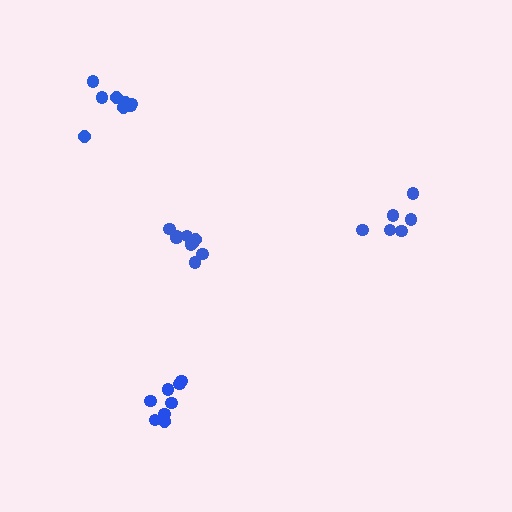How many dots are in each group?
Group 1: 6 dots, Group 2: 9 dots, Group 3: 8 dots, Group 4: 8 dots (31 total).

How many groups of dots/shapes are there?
There are 4 groups.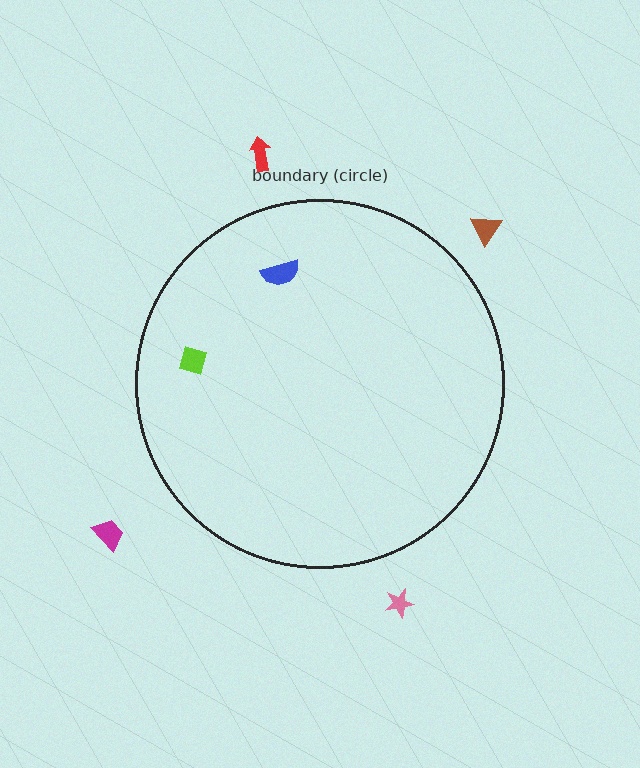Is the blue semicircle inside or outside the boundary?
Inside.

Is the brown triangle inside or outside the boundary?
Outside.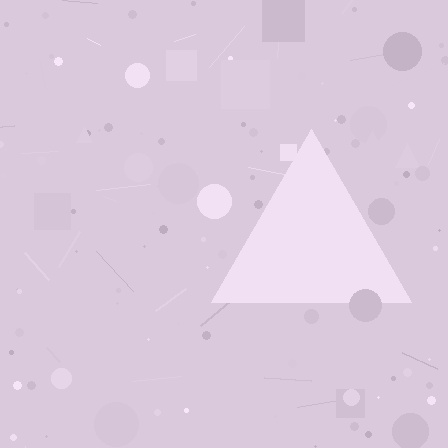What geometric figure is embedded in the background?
A triangle is embedded in the background.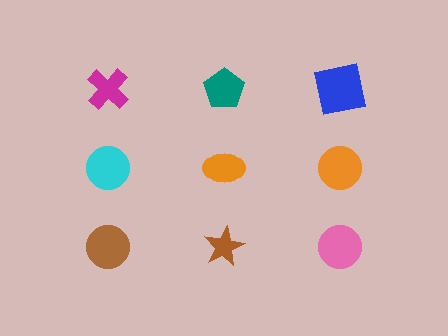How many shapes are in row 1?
3 shapes.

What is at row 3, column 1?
A brown circle.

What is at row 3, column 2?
A brown star.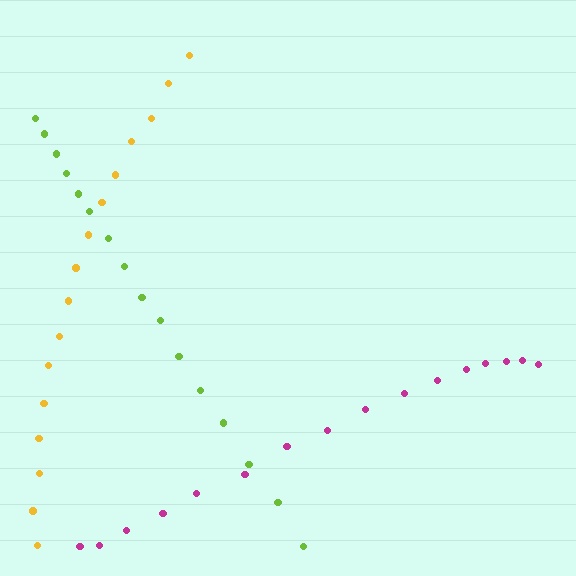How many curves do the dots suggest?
There are 3 distinct paths.